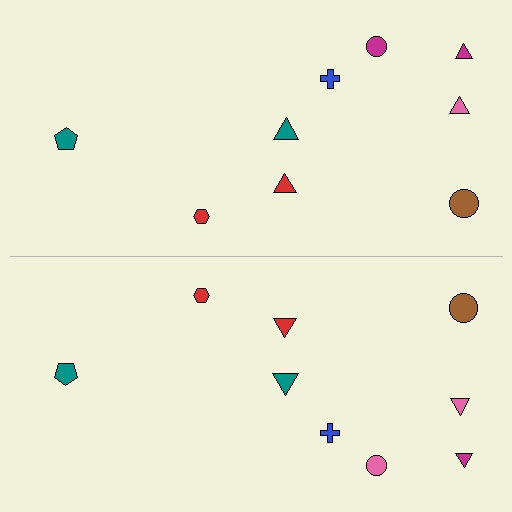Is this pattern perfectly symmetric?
No, the pattern is not perfectly symmetric. The pink circle on the bottom side breaks the symmetry — its mirror counterpart is magenta.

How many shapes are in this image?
There are 18 shapes in this image.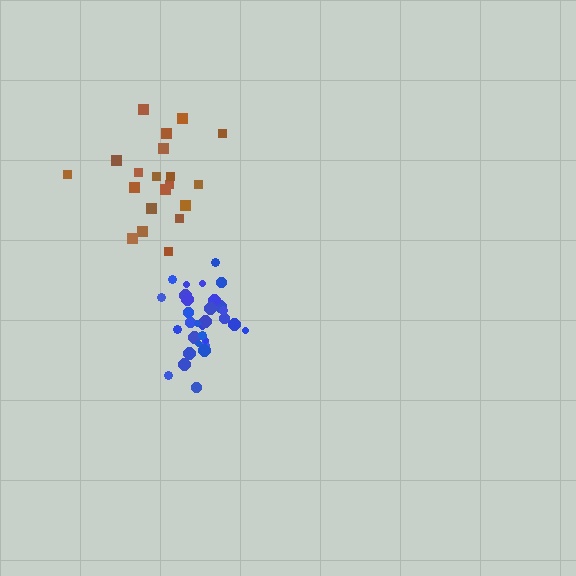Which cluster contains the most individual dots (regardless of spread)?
Blue (33).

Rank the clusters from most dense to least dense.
blue, brown.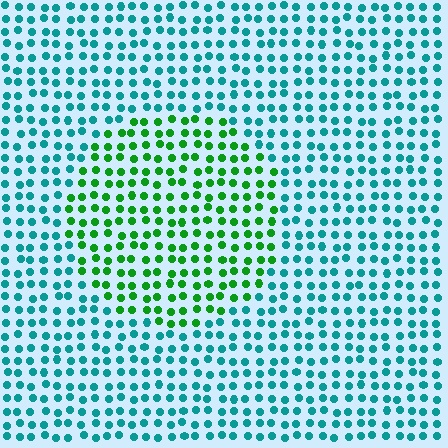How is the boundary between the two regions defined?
The boundary is defined purely by a slight shift in hue (about 53 degrees). Spacing, size, and orientation are identical on both sides.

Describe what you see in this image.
The image is filled with small teal elements in a uniform arrangement. A circle-shaped region is visible where the elements are tinted to a slightly different hue, forming a subtle color boundary.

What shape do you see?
I see a circle.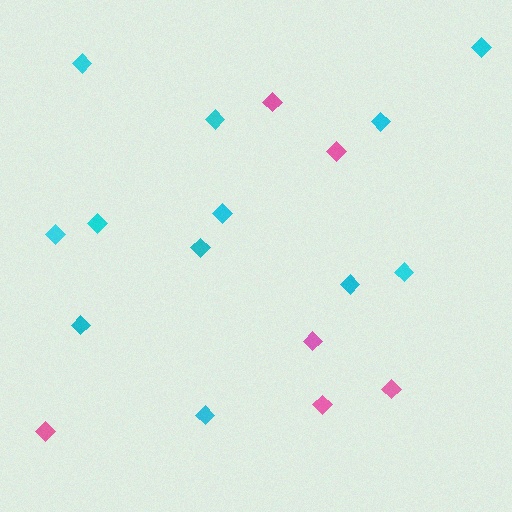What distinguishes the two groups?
There are 2 groups: one group of cyan diamonds (12) and one group of pink diamonds (6).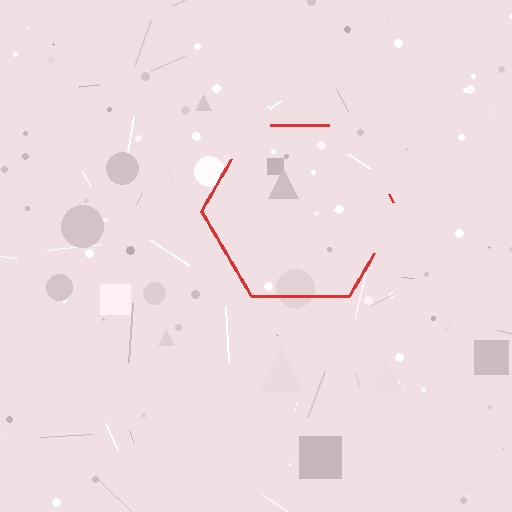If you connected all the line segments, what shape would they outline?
They would outline a hexagon.